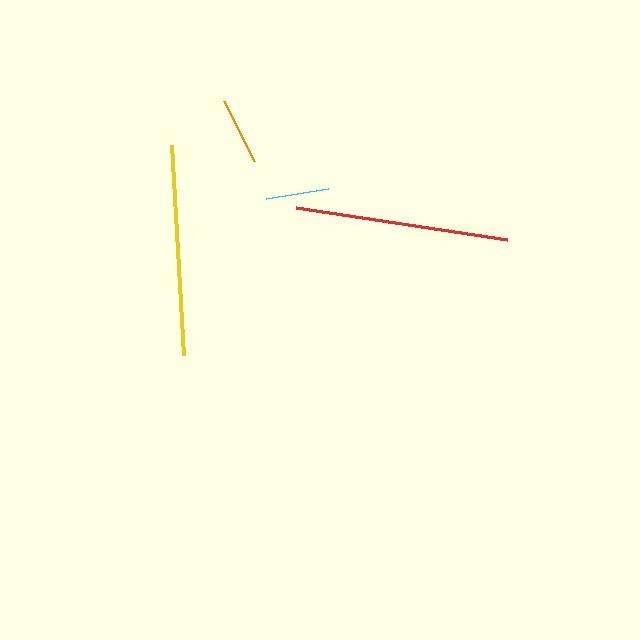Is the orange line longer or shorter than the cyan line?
The orange line is longer than the cyan line.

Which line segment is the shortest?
The cyan line is the shortest at approximately 63 pixels.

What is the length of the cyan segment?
The cyan segment is approximately 63 pixels long.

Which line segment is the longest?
The red line is the longest at approximately 213 pixels.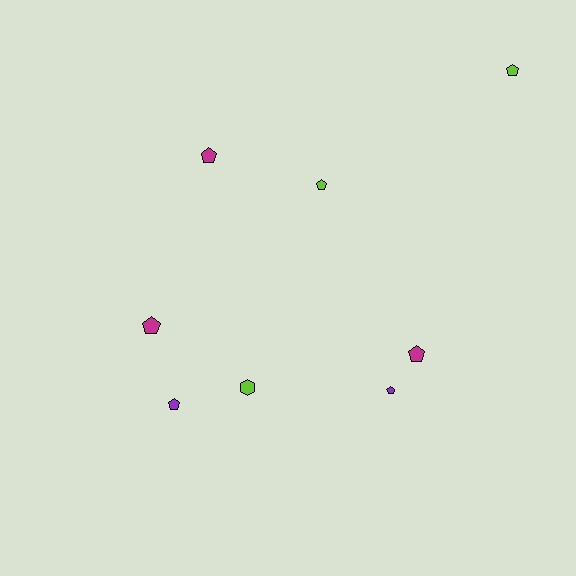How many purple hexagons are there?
There are no purple hexagons.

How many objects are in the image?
There are 8 objects.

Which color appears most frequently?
Magenta, with 3 objects.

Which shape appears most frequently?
Pentagon, with 7 objects.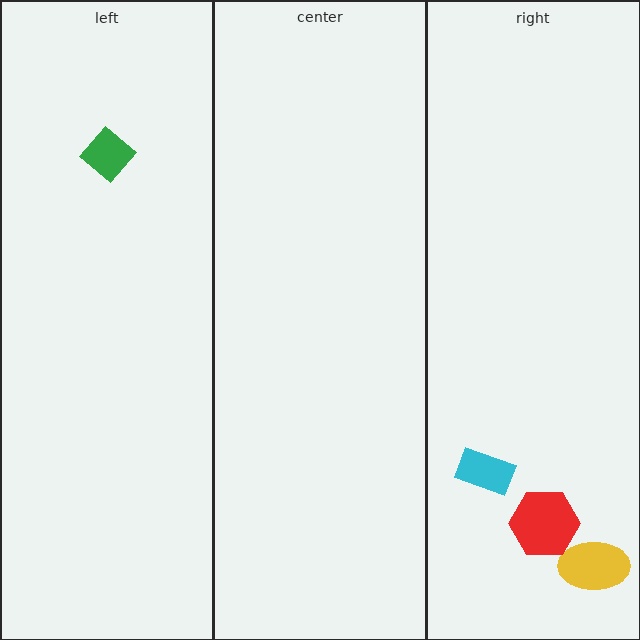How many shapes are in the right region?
3.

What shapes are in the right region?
The yellow ellipse, the red hexagon, the cyan rectangle.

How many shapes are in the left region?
1.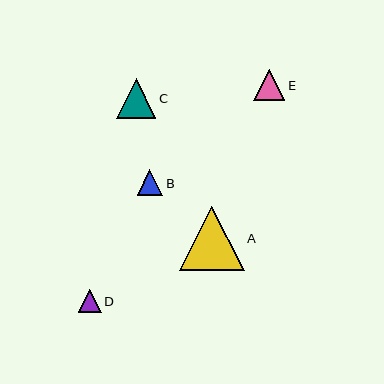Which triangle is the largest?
Triangle A is the largest with a size of approximately 64 pixels.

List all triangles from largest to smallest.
From largest to smallest: A, C, E, B, D.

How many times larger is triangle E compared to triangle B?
Triangle E is approximately 1.2 times the size of triangle B.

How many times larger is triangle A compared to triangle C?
Triangle A is approximately 1.6 times the size of triangle C.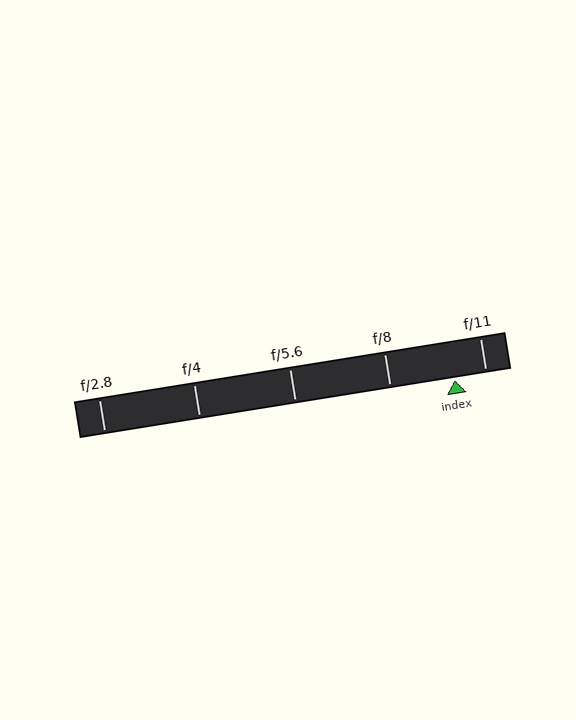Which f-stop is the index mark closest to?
The index mark is closest to f/11.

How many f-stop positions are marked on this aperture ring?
There are 5 f-stop positions marked.